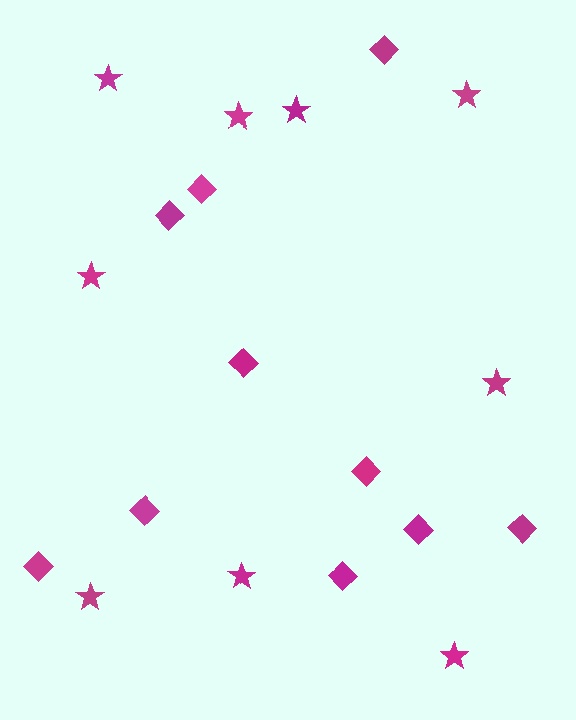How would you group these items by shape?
There are 2 groups: one group of stars (9) and one group of diamonds (10).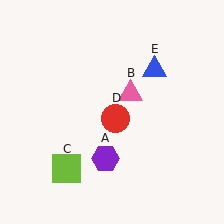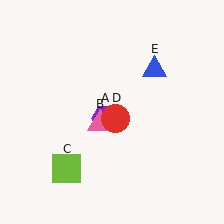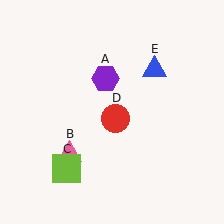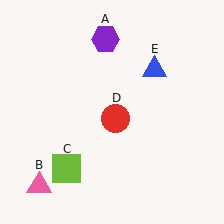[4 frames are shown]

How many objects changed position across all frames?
2 objects changed position: purple hexagon (object A), pink triangle (object B).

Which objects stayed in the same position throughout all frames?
Lime square (object C) and red circle (object D) and blue triangle (object E) remained stationary.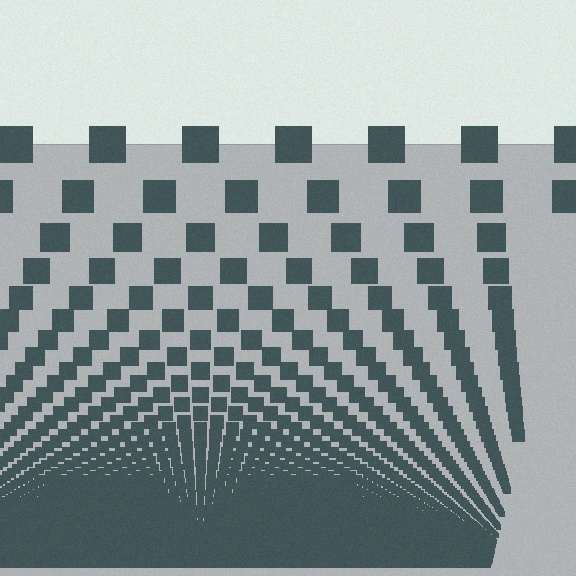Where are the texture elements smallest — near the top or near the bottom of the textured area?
Near the bottom.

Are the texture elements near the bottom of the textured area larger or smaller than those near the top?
Smaller. The gradient is inverted — elements near the bottom are smaller and denser.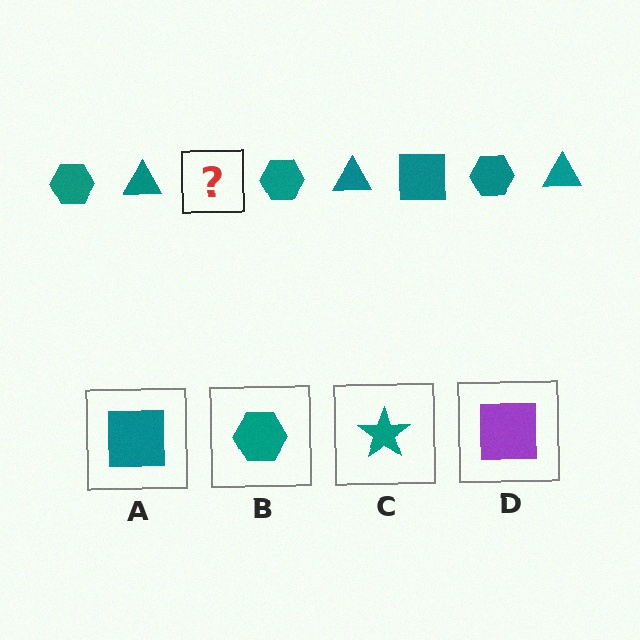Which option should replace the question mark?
Option A.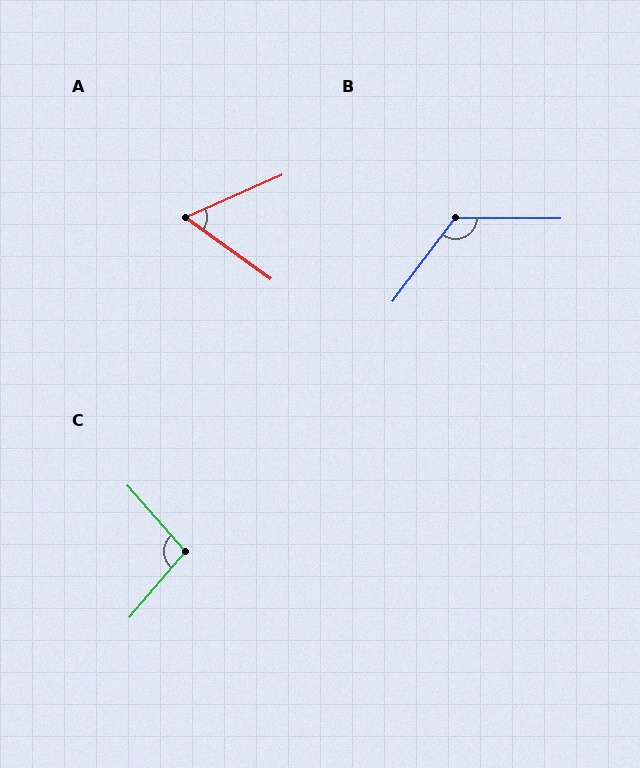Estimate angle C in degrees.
Approximately 99 degrees.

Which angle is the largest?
B, at approximately 127 degrees.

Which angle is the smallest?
A, at approximately 59 degrees.